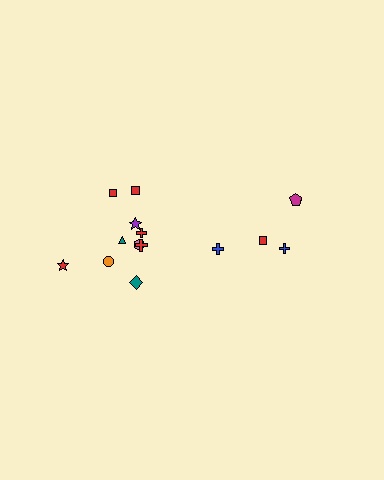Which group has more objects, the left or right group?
The left group.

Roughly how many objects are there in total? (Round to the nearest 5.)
Roughly 15 objects in total.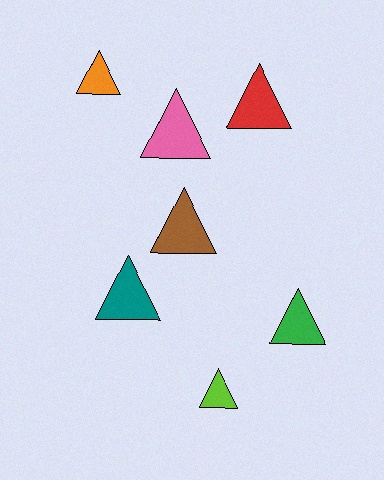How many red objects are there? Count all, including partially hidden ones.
There is 1 red object.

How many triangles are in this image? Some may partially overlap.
There are 7 triangles.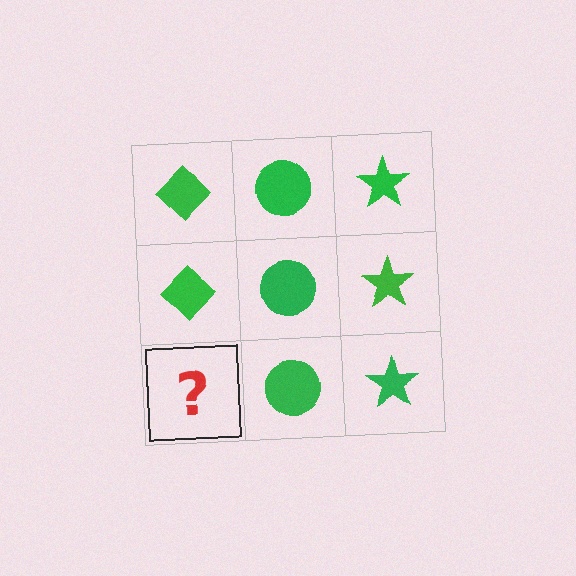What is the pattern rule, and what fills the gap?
The rule is that each column has a consistent shape. The gap should be filled with a green diamond.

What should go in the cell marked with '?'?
The missing cell should contain a green diamond.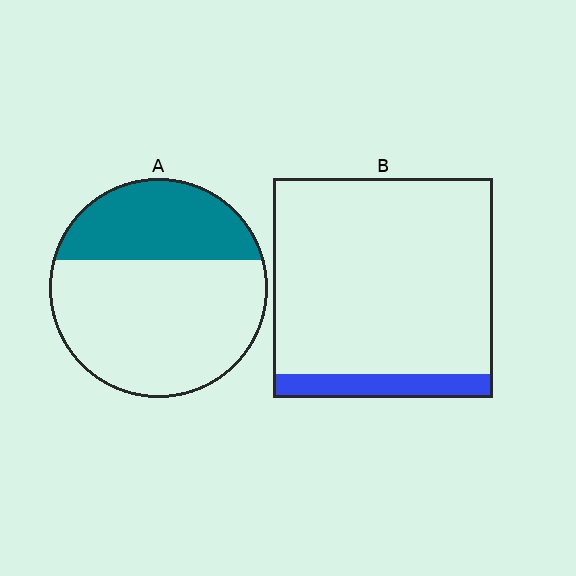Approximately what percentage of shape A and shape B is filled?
A is approximately 35% and B is approximately 10%.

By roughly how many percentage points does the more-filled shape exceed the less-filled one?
By roughly 25 percentage points (A over B).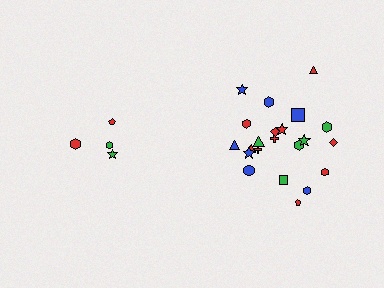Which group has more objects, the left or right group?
The right group.